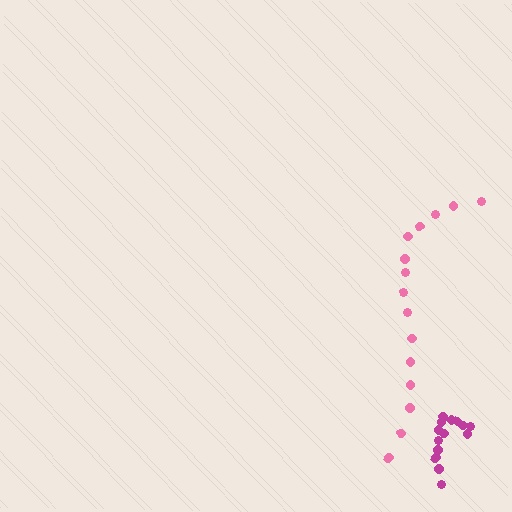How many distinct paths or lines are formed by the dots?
There are 2 distinct paths.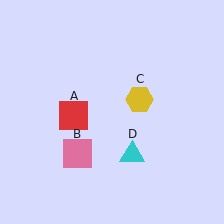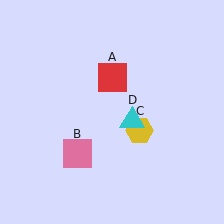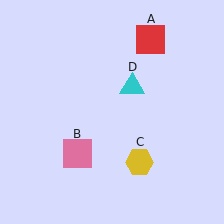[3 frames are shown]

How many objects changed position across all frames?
3 objects changed position: red square (object A), yellow hexagon (object C), cyan triangle (object D).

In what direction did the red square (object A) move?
The red square (object A) moved up and to the right.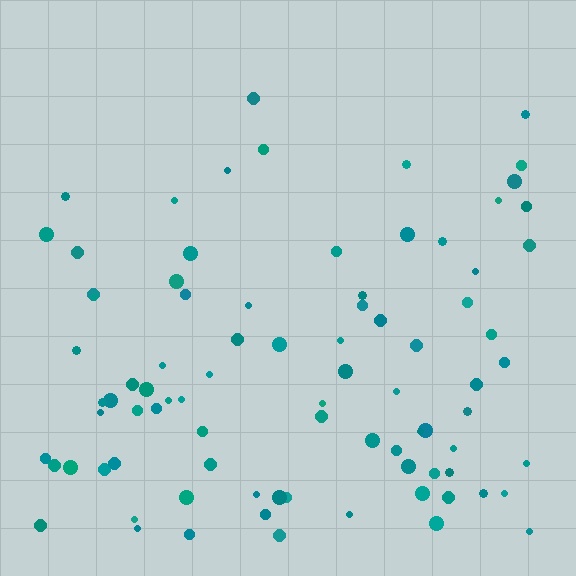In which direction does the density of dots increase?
From top to bottom, with the bottom side densest.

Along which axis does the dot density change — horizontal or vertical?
Vertical.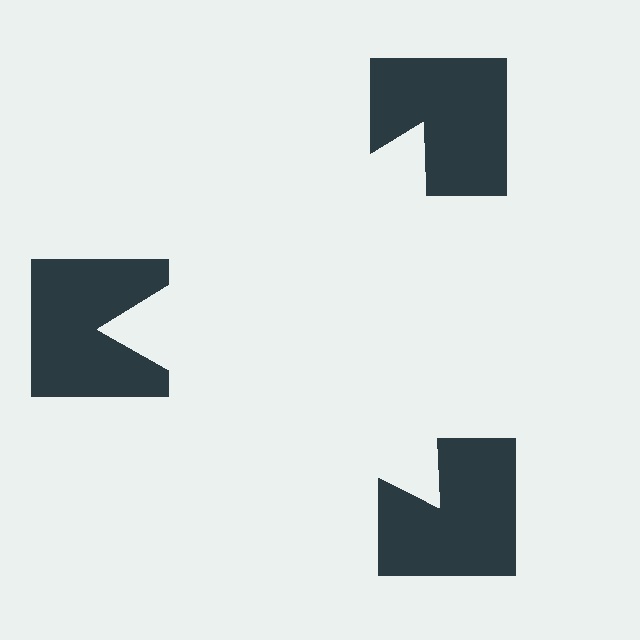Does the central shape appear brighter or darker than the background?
It typically appears slightly brighter than the background, even though no actual brightness change is drawn.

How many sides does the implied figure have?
3 sides.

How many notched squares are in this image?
There are 3 — one at each vertex of the illusory triangle.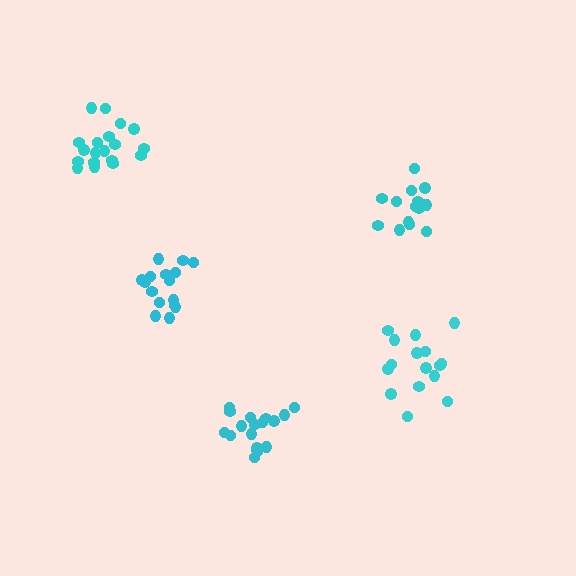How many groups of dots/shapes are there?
There are 5 groups.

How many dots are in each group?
Group 1: 19 dots, Group 2: 18 dots, Group 3: 14 dots, Group 4: 16 dots, Group 5: 16 dots (83 total).